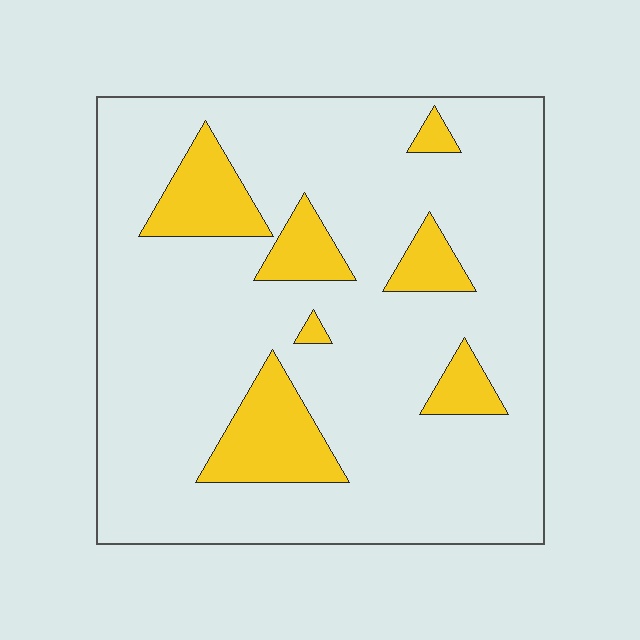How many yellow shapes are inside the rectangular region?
7.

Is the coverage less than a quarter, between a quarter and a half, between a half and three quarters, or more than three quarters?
Less than a quarter.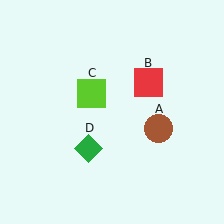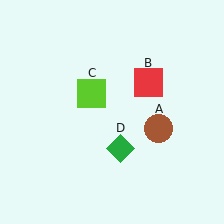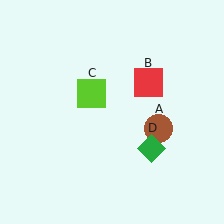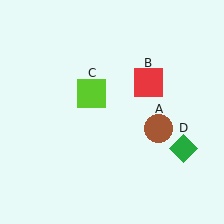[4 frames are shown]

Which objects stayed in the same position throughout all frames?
Brown circle (object A) and red square (object B) and lime square (object C) remained stationary.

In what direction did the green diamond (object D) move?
The green diamond (object D) moved right.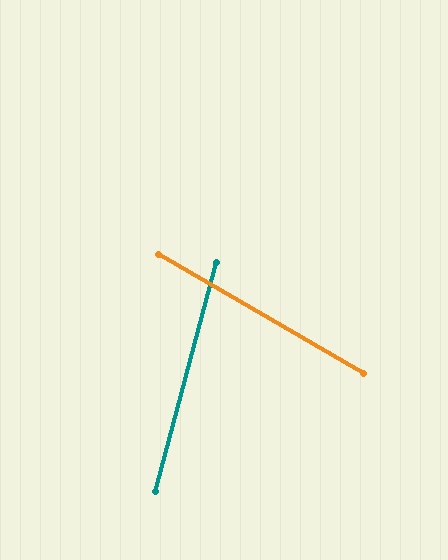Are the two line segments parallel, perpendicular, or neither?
Neither parallel nor perpendicular — they differ by about 75°.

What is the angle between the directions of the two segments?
Approximately 75 degrees.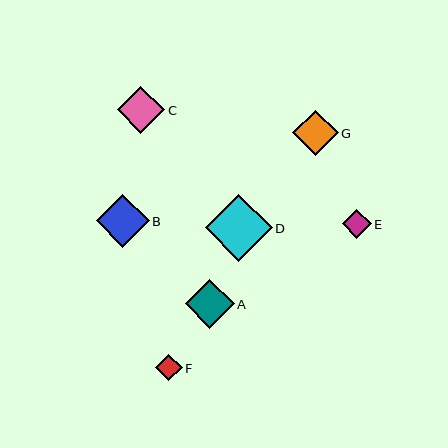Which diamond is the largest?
Diamond D is the largest with a size of approximately 67 pixels.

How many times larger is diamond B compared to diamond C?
Diamond B is approximately 1.1 times the size of diamond C.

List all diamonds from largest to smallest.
From largest to smallest: D, B, A, C, G, E, F.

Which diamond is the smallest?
Diamond F is the smallest with a size of approximately 27 pixels.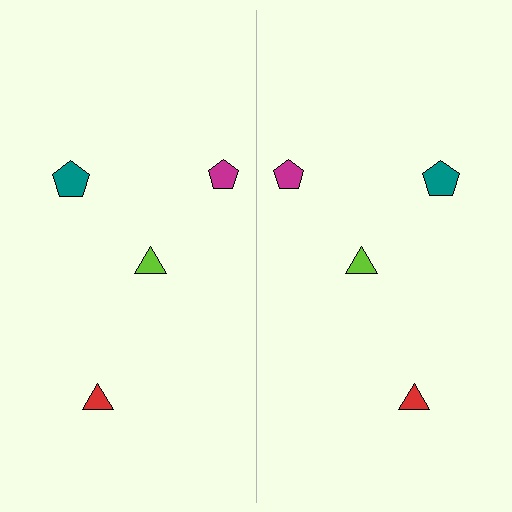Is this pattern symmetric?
Yes, this pattern has bilateral (reflection) symmetry.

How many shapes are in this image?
There are 8 shapes in this image.